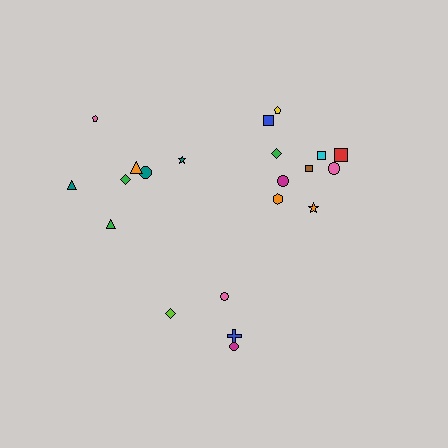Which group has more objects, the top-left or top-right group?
The top-right group.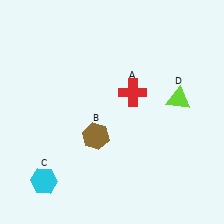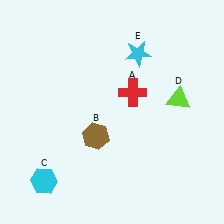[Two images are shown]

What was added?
A cyan star (E) was added in Image 2.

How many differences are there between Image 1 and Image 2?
There is 1 difference between the two images.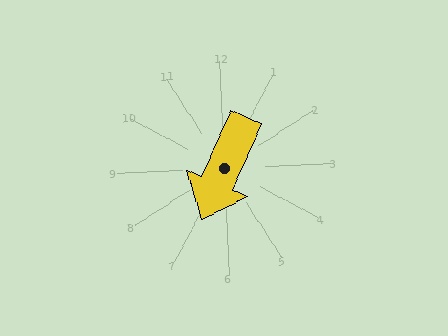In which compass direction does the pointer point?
Southwest.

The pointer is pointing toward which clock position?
Roughly 7 o'clock.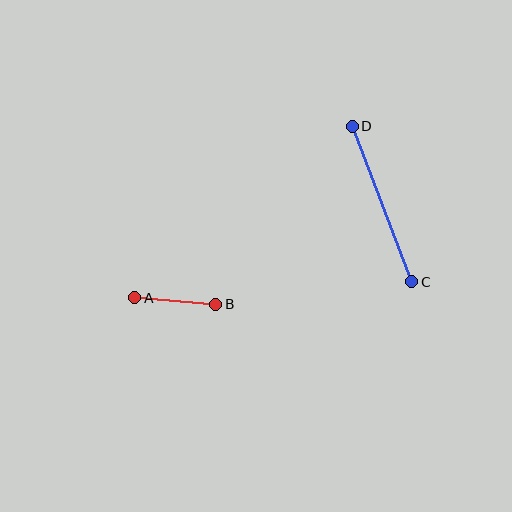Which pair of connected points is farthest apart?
Points C and D are farthest apart.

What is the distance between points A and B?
The distance is approximately 81 pixels.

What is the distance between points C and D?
The distance is approximately 166 pixels.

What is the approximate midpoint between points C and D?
The midpoint is at approximately (382, 204) pixels.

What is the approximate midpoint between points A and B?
The midpoint is at approximately (175, 301) pixels.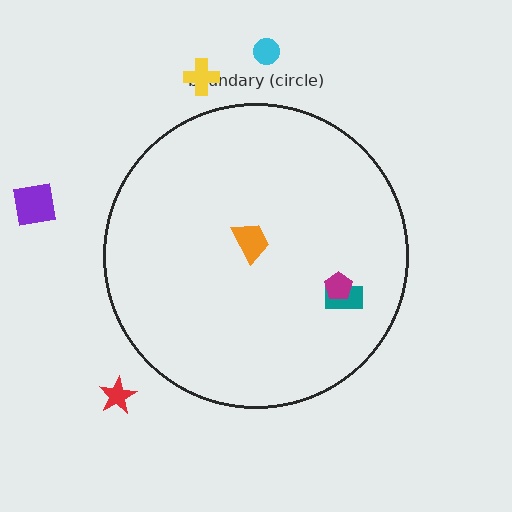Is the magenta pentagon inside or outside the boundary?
Inside.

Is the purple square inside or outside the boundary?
Outside.